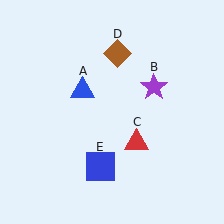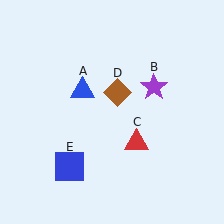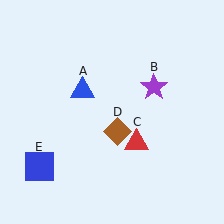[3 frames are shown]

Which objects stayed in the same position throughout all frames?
Blue triangle (object A) and purple star (object B) and red triangle (object C) remained stationary.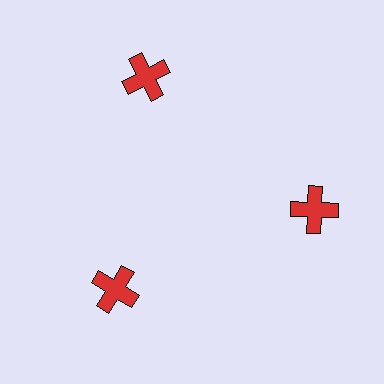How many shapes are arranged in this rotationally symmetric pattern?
There are 3 shapes, arranged in 3 groups of 1.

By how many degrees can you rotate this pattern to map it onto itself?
The pattern maps onto itself every 120 degrees of rotation.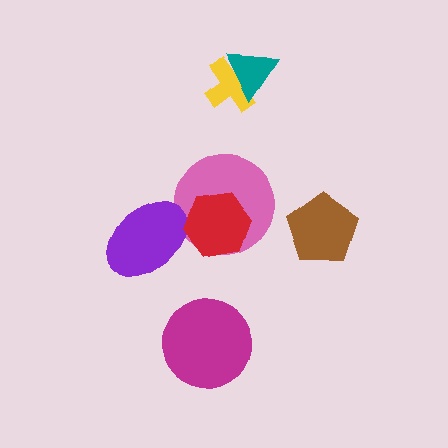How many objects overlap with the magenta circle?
0 objects overlap with the magenta circle.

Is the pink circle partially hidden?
Yes, it is partially covered by another shape.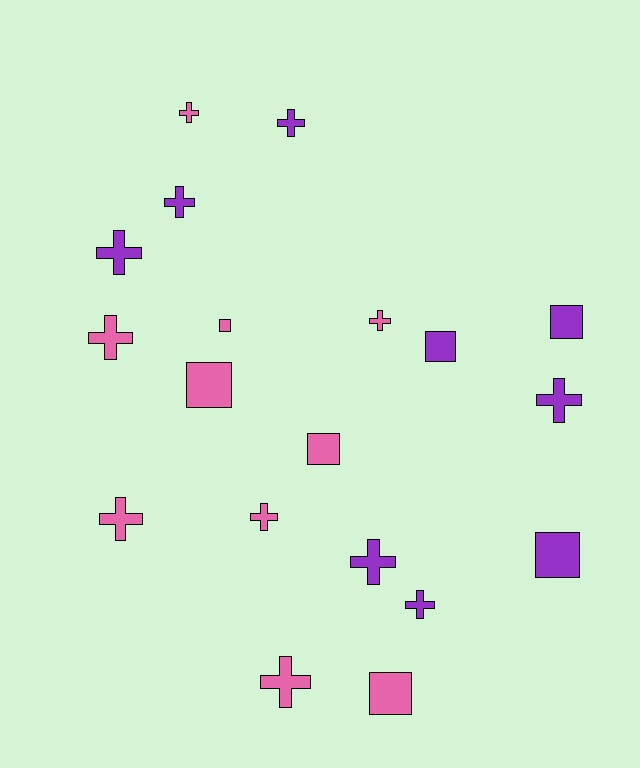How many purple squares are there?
There are 3 purple squares.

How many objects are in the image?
There are 19 objects.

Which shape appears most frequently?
Cross, with 12 objects.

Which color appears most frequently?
Pink, with 10 objects.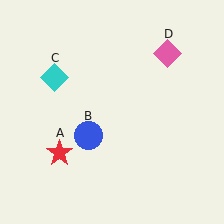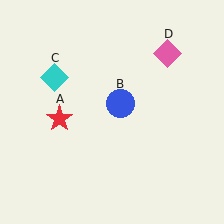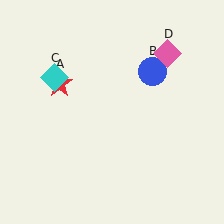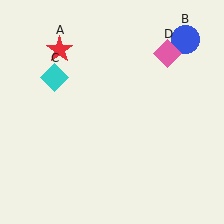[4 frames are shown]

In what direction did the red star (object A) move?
The red star (object A) moved up.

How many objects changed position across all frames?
2 objects changed position: red star (object A), blue circle (object B).